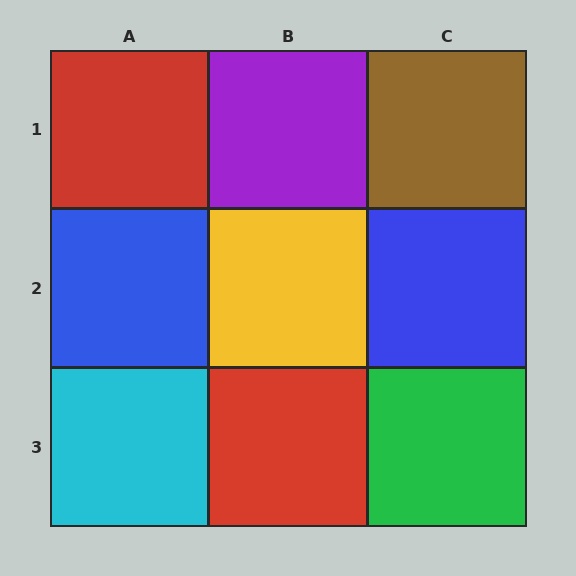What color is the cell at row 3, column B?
Red.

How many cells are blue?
2 cells are blue.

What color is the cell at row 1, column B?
Purple.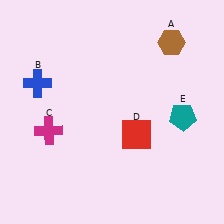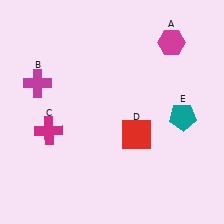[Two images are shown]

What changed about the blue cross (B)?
In Image 1, B is blue. In Image 2, it changed to magenta.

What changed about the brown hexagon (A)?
In Image 1, A is brown. In Image 2, it changed to magenta.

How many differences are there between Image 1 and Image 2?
There are 2 differences between the two images.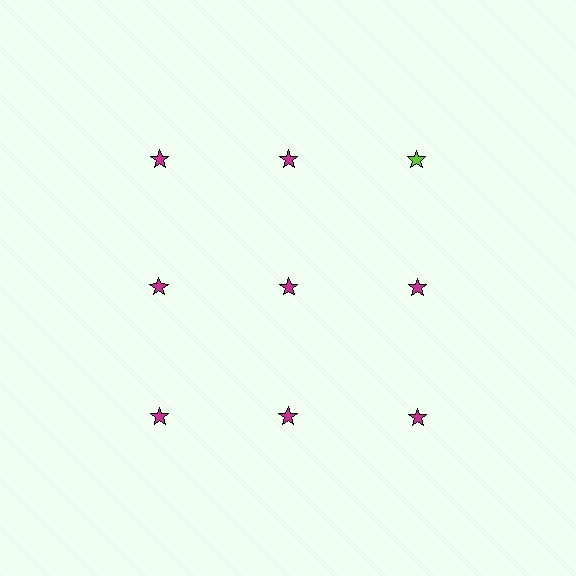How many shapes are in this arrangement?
There are 9 shapes arranged in a grid pattern.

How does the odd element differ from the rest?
It has a different color: lime instead of magenta.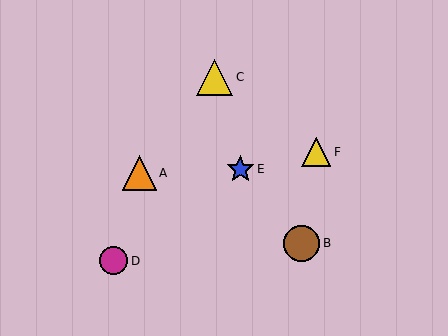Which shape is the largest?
The brown circle (labeled B) is the largest.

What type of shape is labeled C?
Shape C is a yellow triangle.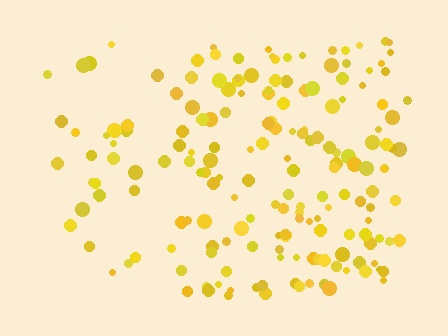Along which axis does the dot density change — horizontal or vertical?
Horizontal.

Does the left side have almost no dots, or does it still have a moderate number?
Still a moderate number, just noticeably fewer than the right.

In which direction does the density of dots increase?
From left to right, with the right side densest.